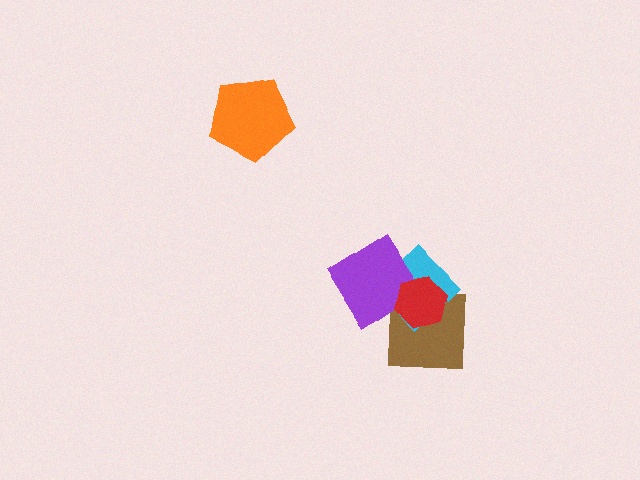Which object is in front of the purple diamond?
The red hexagon is in front of the purple diamond.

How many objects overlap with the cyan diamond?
3 objects overlap with the cyan diamond.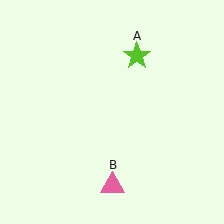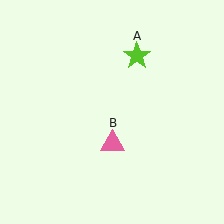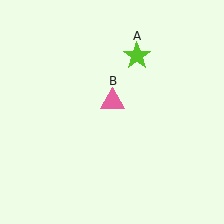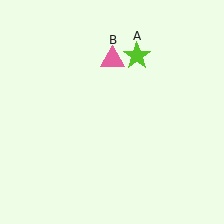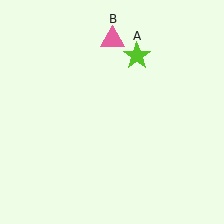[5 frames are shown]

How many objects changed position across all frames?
1 object changed position: pink triangle (object B).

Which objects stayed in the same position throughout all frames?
Lime star (object A) remained stationary.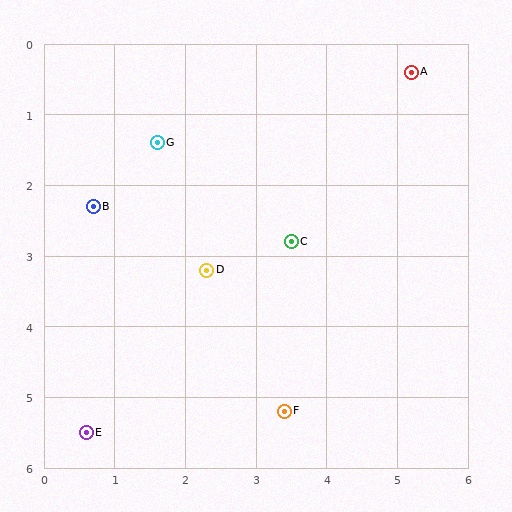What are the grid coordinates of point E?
Point E is at approximately (0.6, 5.5).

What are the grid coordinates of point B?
Point B is at approximately (0.7, 2.3).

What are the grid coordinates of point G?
Point G is at approximately (1.6, 1.4).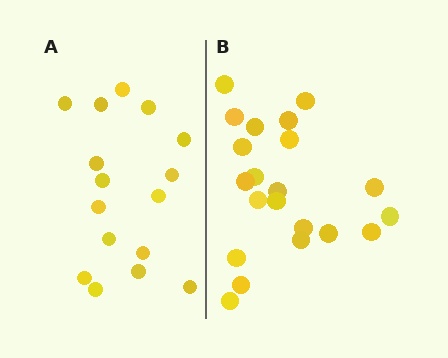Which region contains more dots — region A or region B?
Region B (the right region) has more dots.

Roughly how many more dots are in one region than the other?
Region B has about 5 more dots than region A.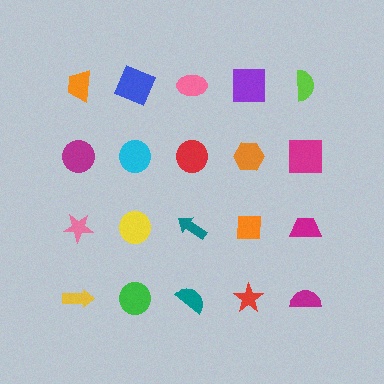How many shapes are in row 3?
5 shapes.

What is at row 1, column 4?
A purple square.